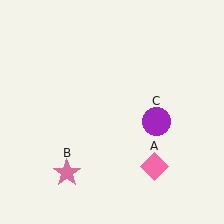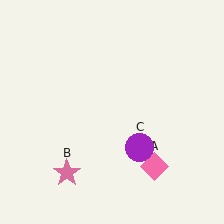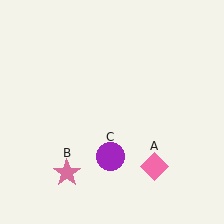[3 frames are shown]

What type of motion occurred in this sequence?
The purple circle (object C) rotated clockwise around the center of the scene.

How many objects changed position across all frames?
1 object changed position: purple circle (object C).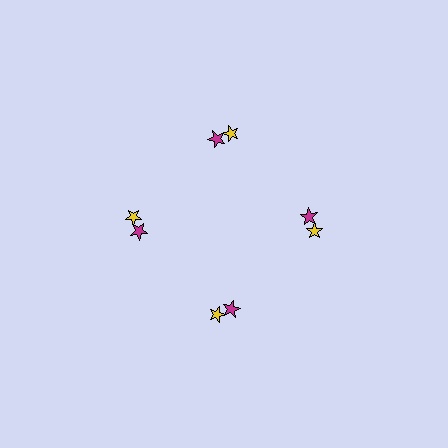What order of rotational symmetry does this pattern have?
This pattern has 4-fold rotational symmetry.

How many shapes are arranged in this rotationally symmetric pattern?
There are 8 shapes, arranged in 4 groups of 2.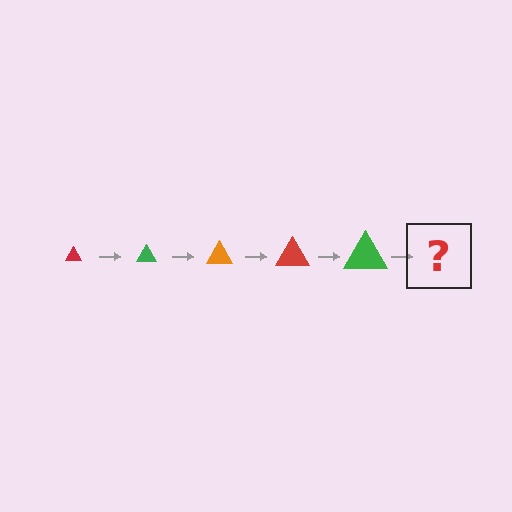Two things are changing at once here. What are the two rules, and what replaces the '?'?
The two rules are that the triangle grows larger each step and the color cycles through red, green, and orange. The '?' should be an orange triangle, larger than the previous one.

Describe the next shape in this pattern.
It should be an orange triangle, larger than the previous one.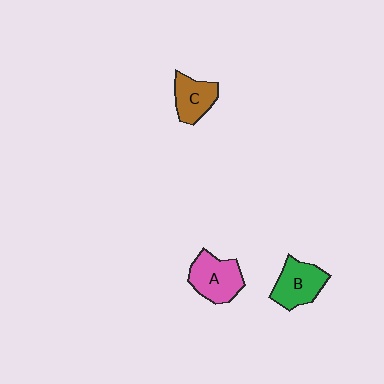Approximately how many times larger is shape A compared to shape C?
Approximately 1.3 times.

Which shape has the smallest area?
Shape C (brown).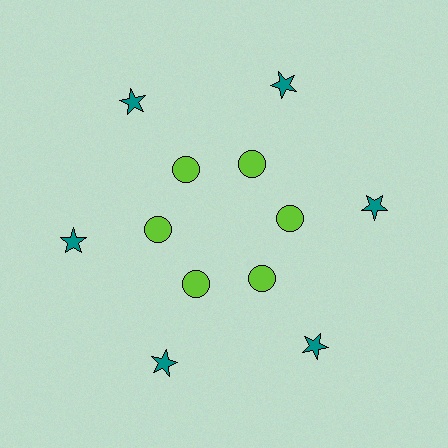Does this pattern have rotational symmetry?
Yes, this pattern has 6-fold rotational symmetry. It looks the same after rotating 60 degrees around the center.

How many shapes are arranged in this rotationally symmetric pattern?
There are 12 shapes, arranged in 6 groups of 2.